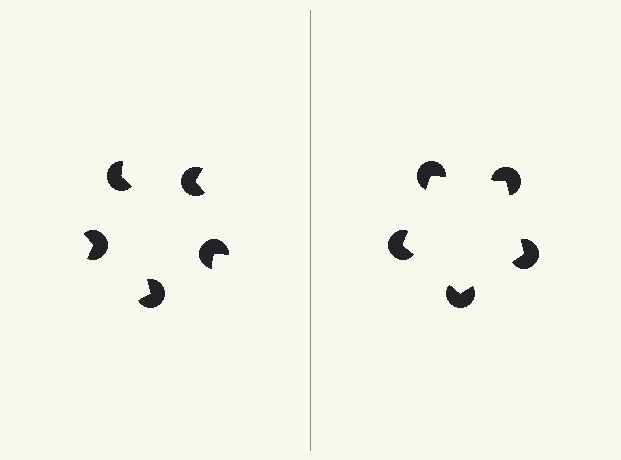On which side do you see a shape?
An illusory pentagon appears on the right side. On the left side the wedge cuts are rotated, so no coherent shape forms.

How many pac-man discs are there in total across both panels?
10 — 5 on each side.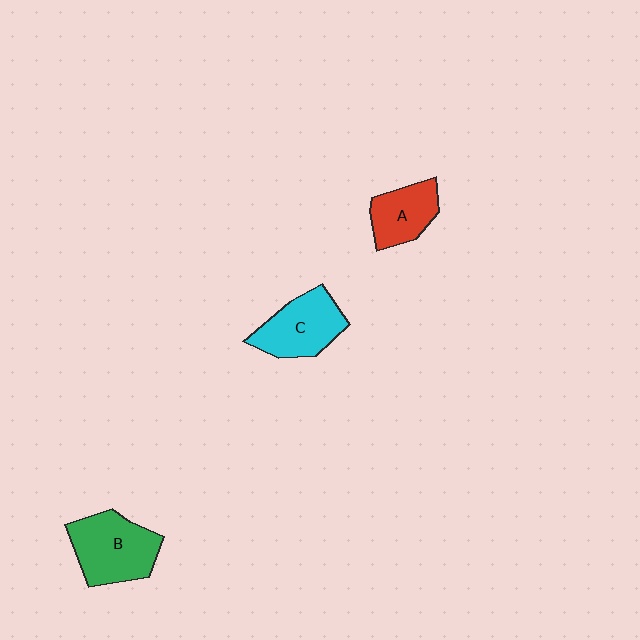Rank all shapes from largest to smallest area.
From largest to smallest: B (green), C (cyan), A (red).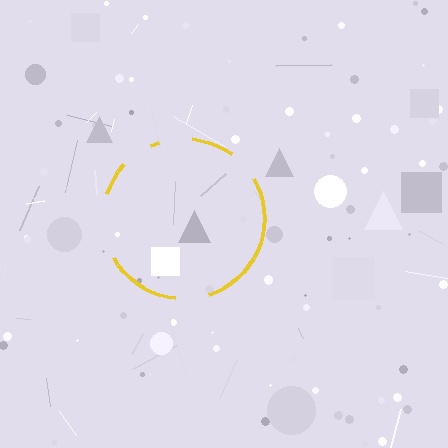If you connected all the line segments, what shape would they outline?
They would outline a circle.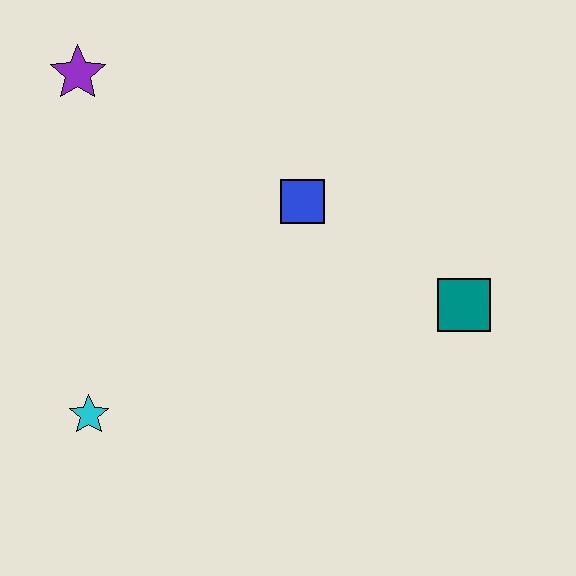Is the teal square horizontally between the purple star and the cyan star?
No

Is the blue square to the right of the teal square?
No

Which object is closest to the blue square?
The teal square is closest to the blue square.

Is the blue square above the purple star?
No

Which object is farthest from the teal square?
The purple star is farthest from the teal square.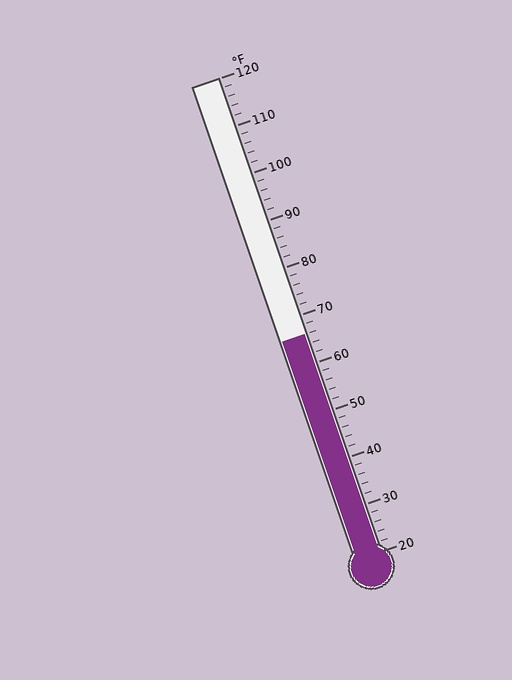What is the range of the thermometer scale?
The thermometer scale ranges from 20°F to 120°F.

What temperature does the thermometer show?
The thermometer shows approximately 66°F.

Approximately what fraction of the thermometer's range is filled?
The thermometer is filled to approximately 45% of its range.